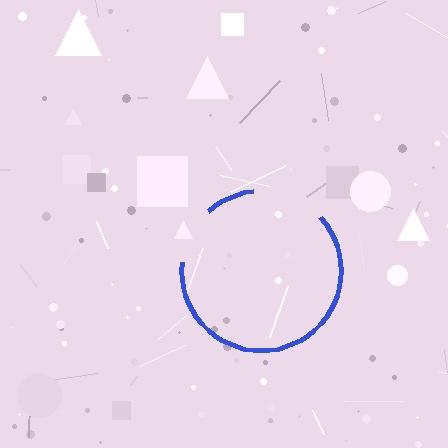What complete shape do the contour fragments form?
The contour fragments form a circle.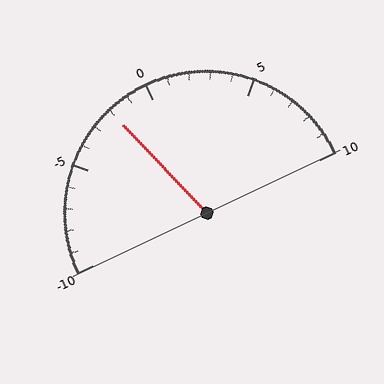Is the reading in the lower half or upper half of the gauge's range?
The reading is in the lower half of the range (-10 to 10).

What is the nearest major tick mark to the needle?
The nearest major tick mark is 0.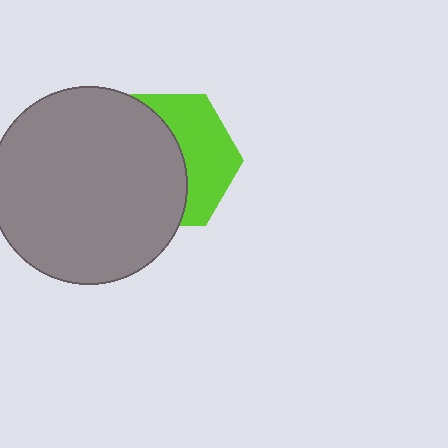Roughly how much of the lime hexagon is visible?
A small part of it is visible (roughly 44%).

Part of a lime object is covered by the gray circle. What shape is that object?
It is a hexagon.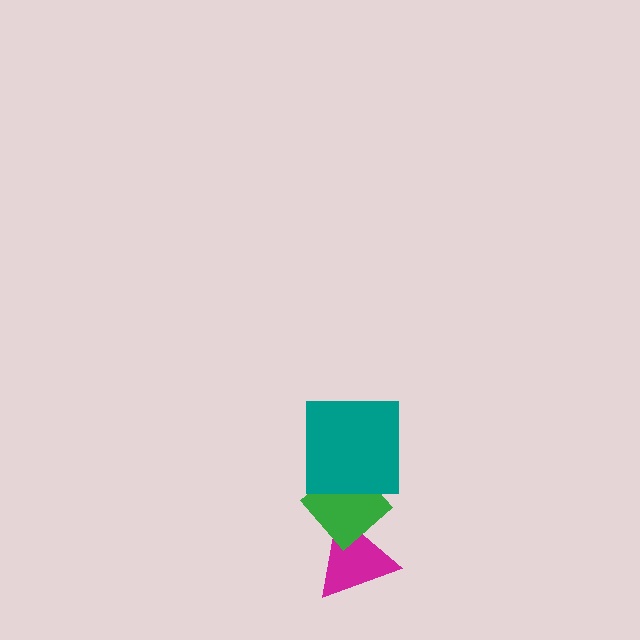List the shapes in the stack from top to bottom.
From top to bottom: the teal square, the green diamond, the magenta triangle.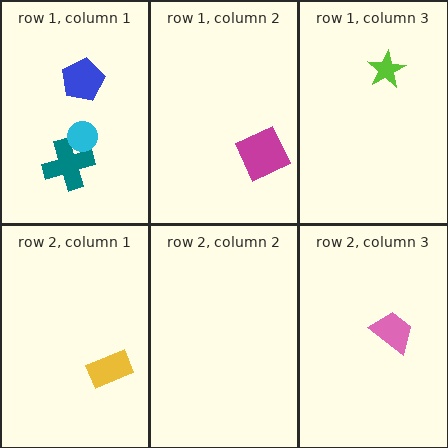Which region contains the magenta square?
The row 1, column 2 region.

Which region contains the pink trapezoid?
The row 2, column 3 region.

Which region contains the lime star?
The row 1, column 3 region.